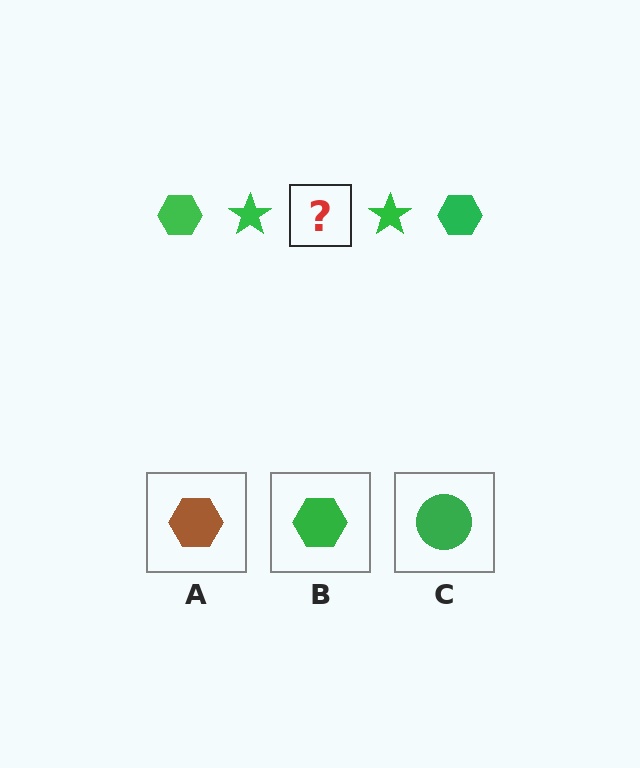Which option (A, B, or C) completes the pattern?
B.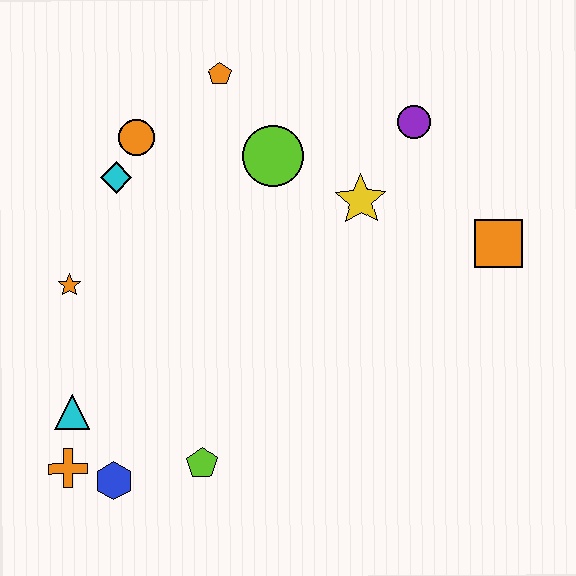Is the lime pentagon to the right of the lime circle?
No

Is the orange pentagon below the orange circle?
No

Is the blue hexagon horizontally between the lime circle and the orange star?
Yes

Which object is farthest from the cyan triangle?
The orange square is farthest from the cyan triangle.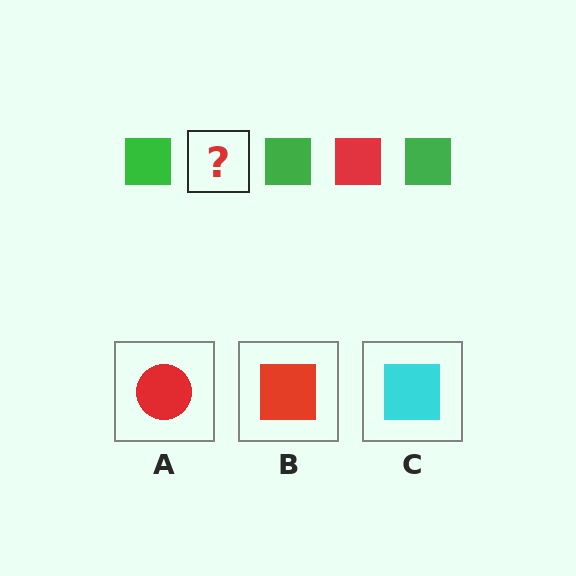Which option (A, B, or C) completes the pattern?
B.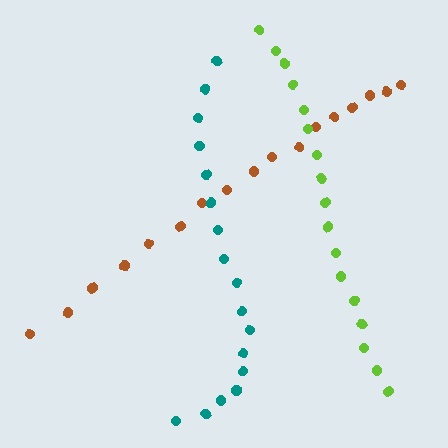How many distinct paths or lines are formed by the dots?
There are 3 distinct paths.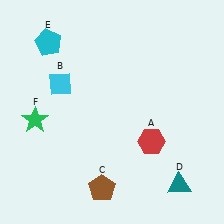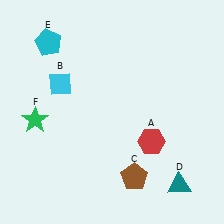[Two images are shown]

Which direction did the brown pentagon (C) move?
The brown pentagon (C) moved right.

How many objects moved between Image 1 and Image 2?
1 object moved between the two images.